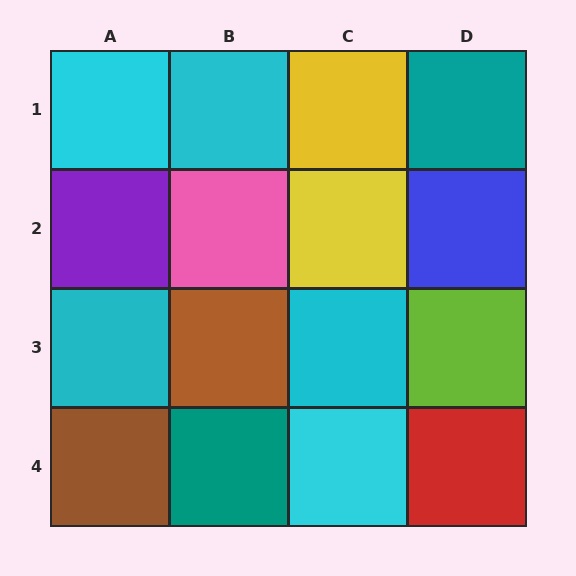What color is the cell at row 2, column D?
Blue.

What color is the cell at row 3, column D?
Lime.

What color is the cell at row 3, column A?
Cyan.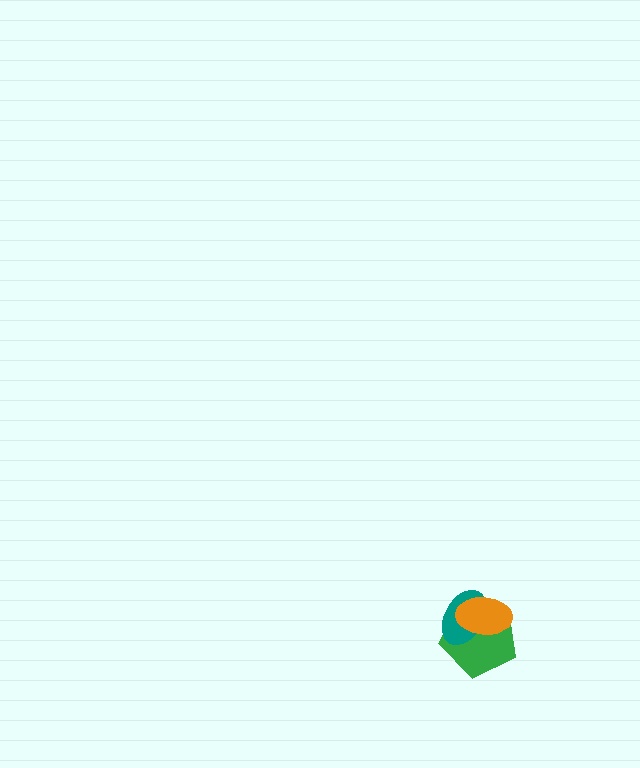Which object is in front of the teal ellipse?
The orange ellipse is in front of the teal ellipse.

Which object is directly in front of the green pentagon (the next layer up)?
The teal ellipse is directly in front of the green pentagon.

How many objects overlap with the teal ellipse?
2 objects overlap with the teal ellipse.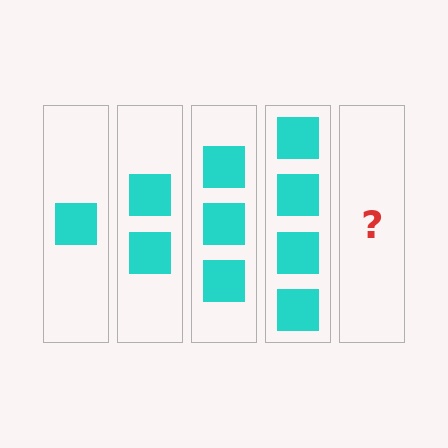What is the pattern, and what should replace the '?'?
The pattern is that each step adds one more square. The '?' should be 5 squares.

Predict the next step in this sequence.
The next step is 5 squares.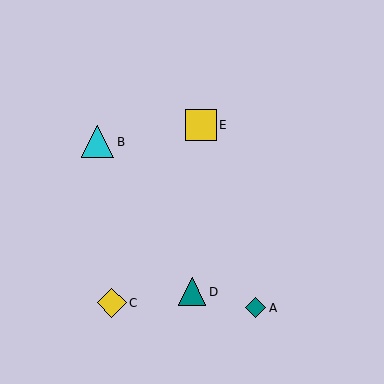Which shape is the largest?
The cyan triangle (labeled B) is the largest.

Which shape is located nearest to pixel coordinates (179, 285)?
The teal triangle (labeled D) at (192, 292) is nearest to that location.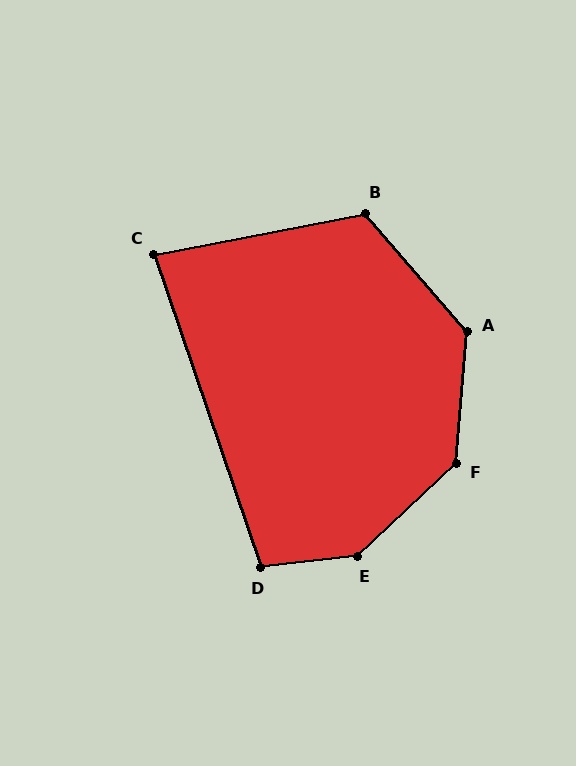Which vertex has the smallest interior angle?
C, at approximately 82 degrees.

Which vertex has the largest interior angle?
E, at approximately 144 degrees.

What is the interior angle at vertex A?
Approximately 134 degrees (obtuse).